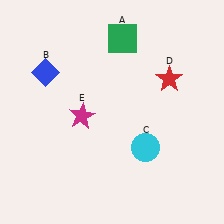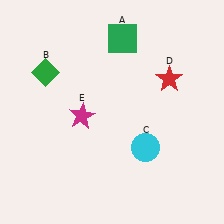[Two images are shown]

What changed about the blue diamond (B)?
In Image 1, B is blue. In Image 2, it changed to green.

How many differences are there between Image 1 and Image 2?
There is 1 difference between the two images.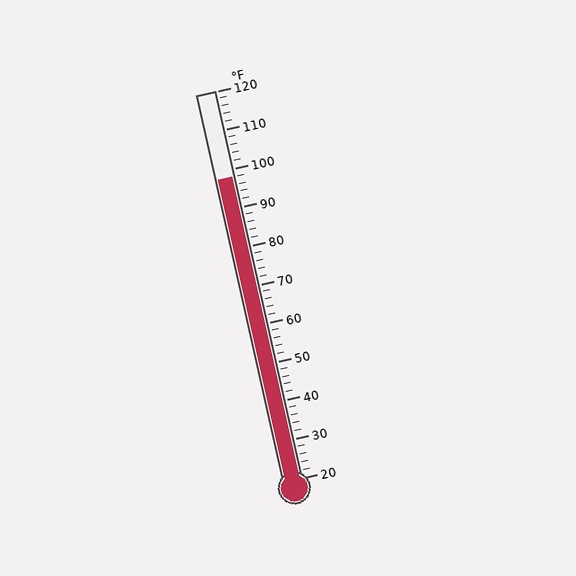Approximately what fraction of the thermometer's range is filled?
The thermometer is filled to approximately 80% of its range.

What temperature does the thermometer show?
The thermometer shows approximately 98°F.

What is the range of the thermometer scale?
The thermometer scale ranges from 20°F to 120°F.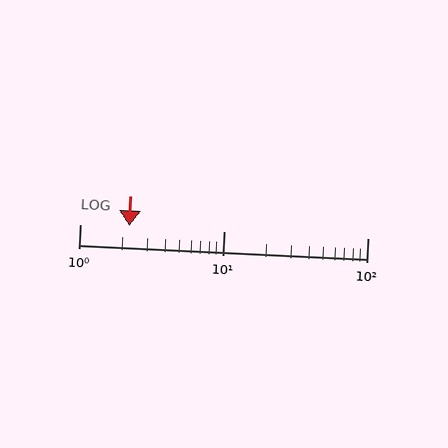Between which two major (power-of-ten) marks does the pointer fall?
The pointer is between 1 and 10.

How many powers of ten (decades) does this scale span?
The scale spans 2 decades, from 1 to 100.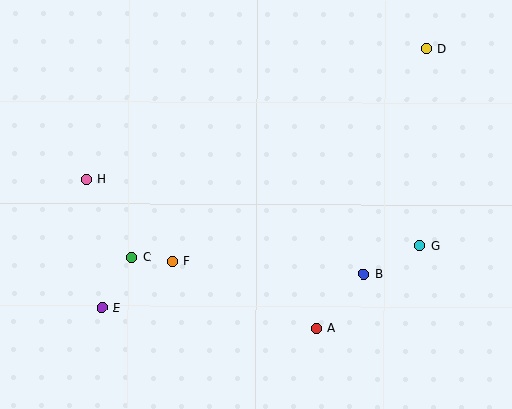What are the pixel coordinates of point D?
Point D is at (426, 49).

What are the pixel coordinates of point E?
Point E is at (102, 308).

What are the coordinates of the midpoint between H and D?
The midpoint between H and D is at (256, 114).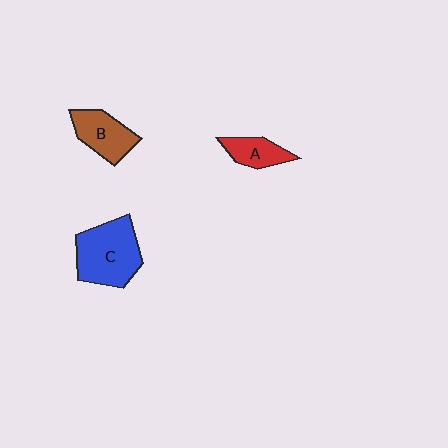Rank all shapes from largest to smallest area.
From largest to smallest: C (blue), B (brown), A (red).